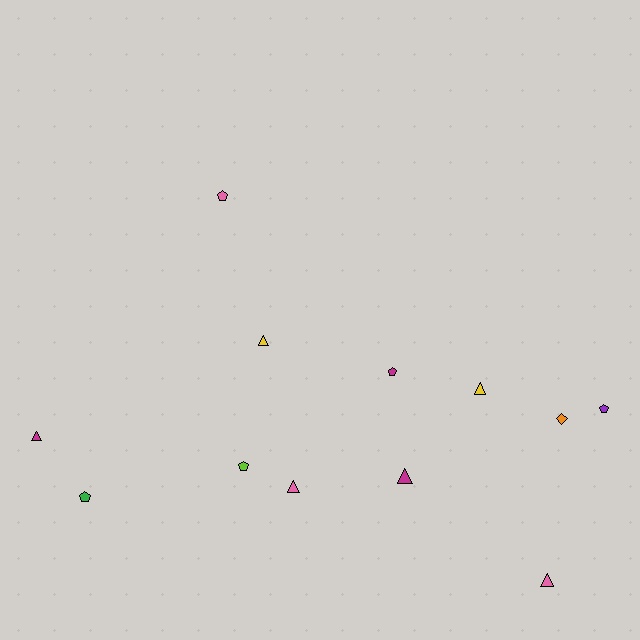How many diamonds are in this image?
There is 1 diamond.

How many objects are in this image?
There are 12 objects.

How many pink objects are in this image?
There are 3 pink objects.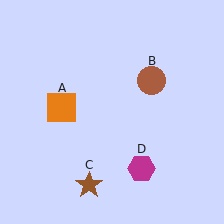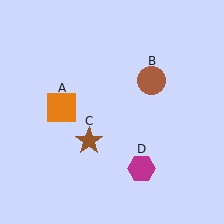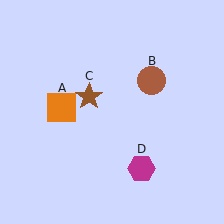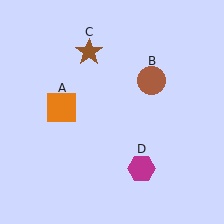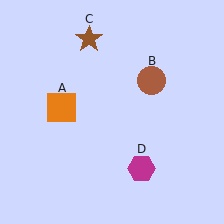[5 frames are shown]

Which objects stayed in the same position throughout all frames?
Orange square (object A) and brown circle (object B) and magenta hexagon (object D) remained stationary.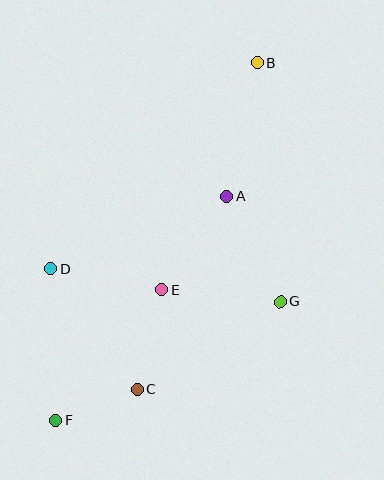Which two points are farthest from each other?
Points B and F are farthest from each other.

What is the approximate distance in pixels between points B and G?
The distance between B and G is approximately 240 pixels.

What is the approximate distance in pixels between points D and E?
The distance between D and E is approximately 113 pixels.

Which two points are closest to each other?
Points C and F are closest to each other.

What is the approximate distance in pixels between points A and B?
The distance between A and B is approximately 137 pixels.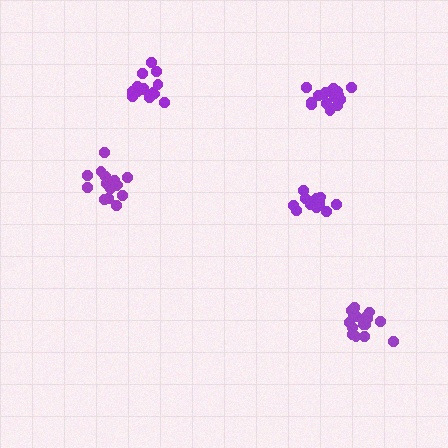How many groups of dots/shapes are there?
There are 5 groups.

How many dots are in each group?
Group 1: 15 dots, Group 2: 13 dots, Group 3: 18 dots, Group 4: 15 dots, Group 5: 17 dots (78 total).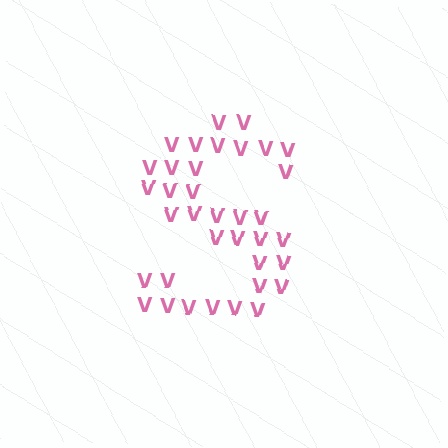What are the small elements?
The small elements are letter V's.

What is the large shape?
The large shape is the letter S.